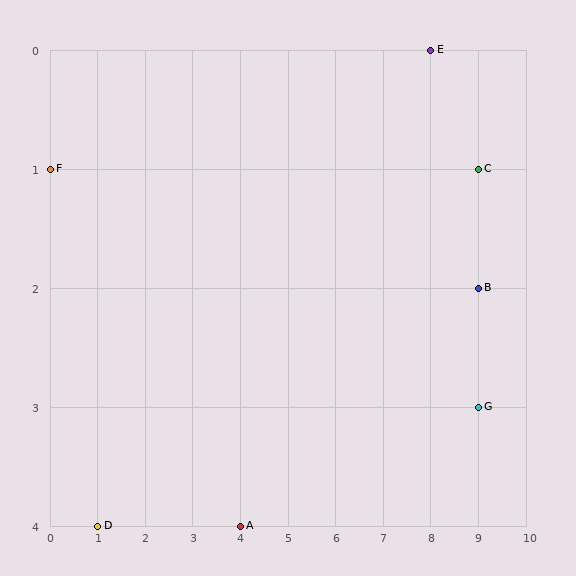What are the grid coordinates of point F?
Point F is at grid coordinates (0, 1).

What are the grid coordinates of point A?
Point A is at grid coordinates (4, 4).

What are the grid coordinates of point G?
Point G is at grid coordinates (9, 3).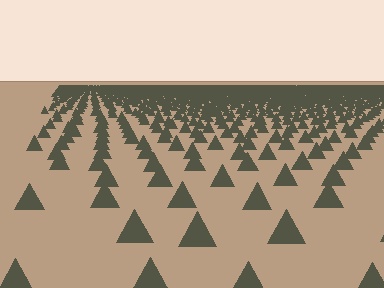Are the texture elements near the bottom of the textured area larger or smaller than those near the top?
Larger. Near the bottom, elements are closer to the viewer and appear at a bigger on-screen size.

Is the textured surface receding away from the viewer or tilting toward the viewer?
The surface is receding away from the viewer. Texture elements get smaller and denser toward the top.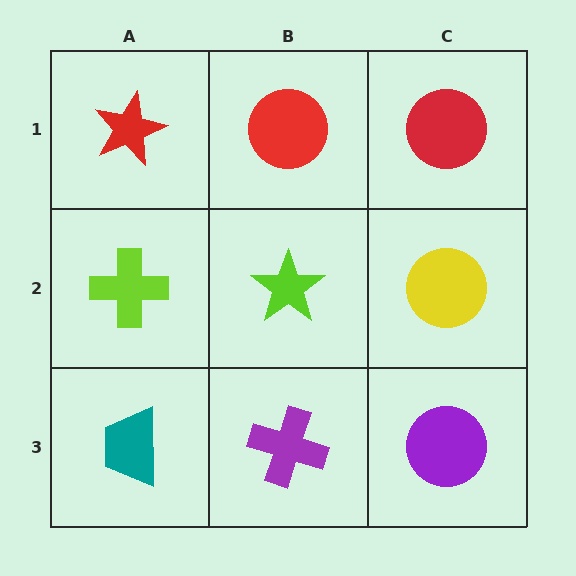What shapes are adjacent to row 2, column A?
A red star (row 1, column A), a teal trapezoid (row 3, column A), a lime star (row 2, column B).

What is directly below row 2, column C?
A purple circle.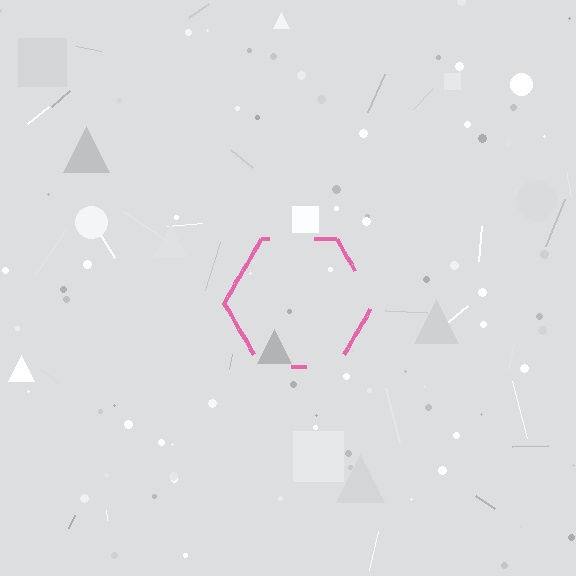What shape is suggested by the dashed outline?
The dashed outline suggests a hexagon.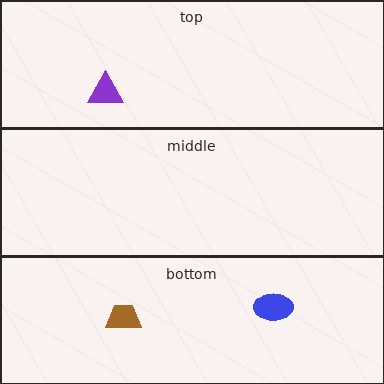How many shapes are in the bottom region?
2.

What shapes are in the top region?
The purple triangle.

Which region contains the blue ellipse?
The bottom region.